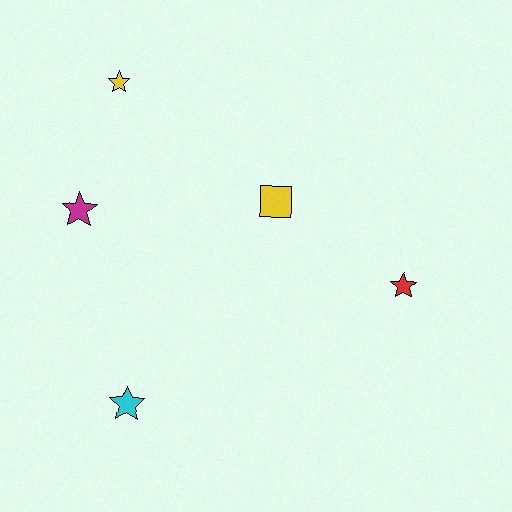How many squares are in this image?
There is 1 square.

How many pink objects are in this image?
There are no pink objects.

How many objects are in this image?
There are 5 objects.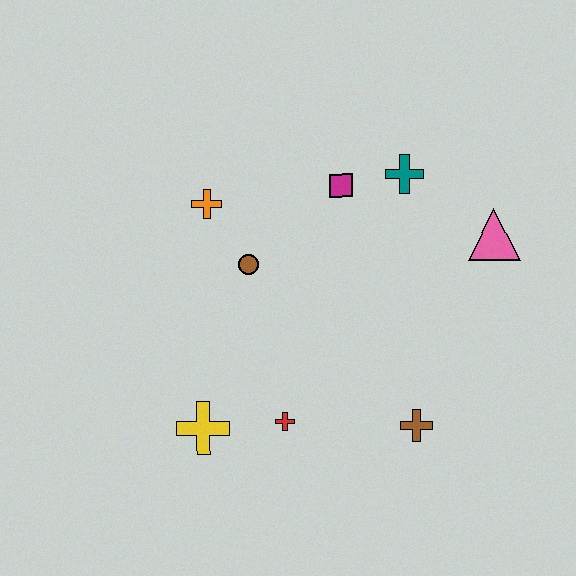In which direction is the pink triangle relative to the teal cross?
The pink triangle is to the right of the teal cross.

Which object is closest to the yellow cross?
The red cross is closest to the yellow cross.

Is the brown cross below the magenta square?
Yes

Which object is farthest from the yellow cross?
The pink triangle is farthest from the yellow cross.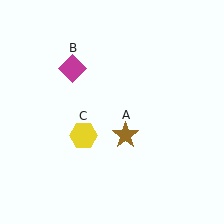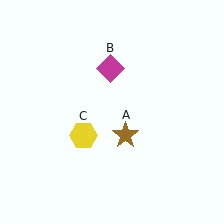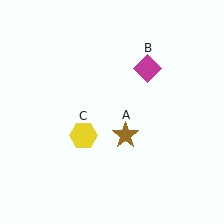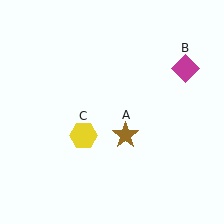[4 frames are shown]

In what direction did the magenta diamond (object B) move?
The magenta diamond (object B) moved right.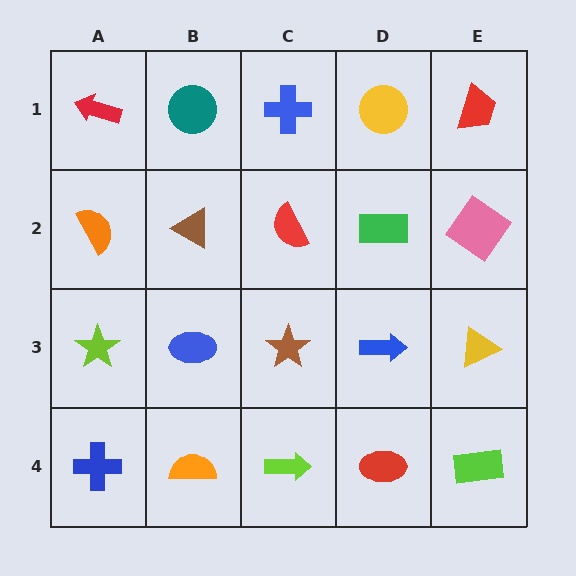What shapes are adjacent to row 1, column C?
A red semicircle (row 2, column C), a teal circle (row 1, column B), a yellow circle (row 1, column D).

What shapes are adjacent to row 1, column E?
A pink diamond (row 2, column E), a yellow circle (row 1, column D).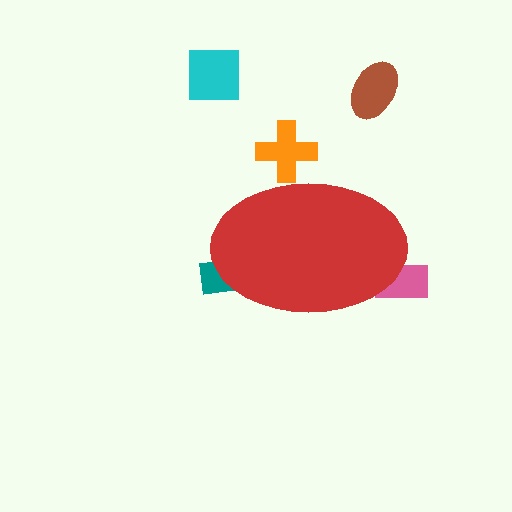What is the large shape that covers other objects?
A red ellipse.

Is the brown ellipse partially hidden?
No, the brown ellipse is fully visible.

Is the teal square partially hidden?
Yes, the teal square is partially hidden behind the red ellipse.